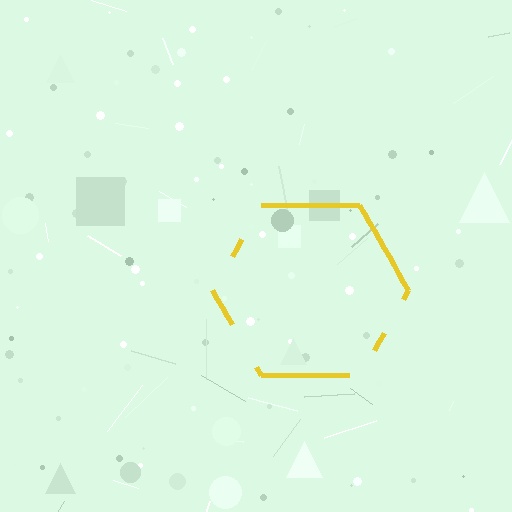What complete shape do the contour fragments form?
The contour fragments form a hexagon.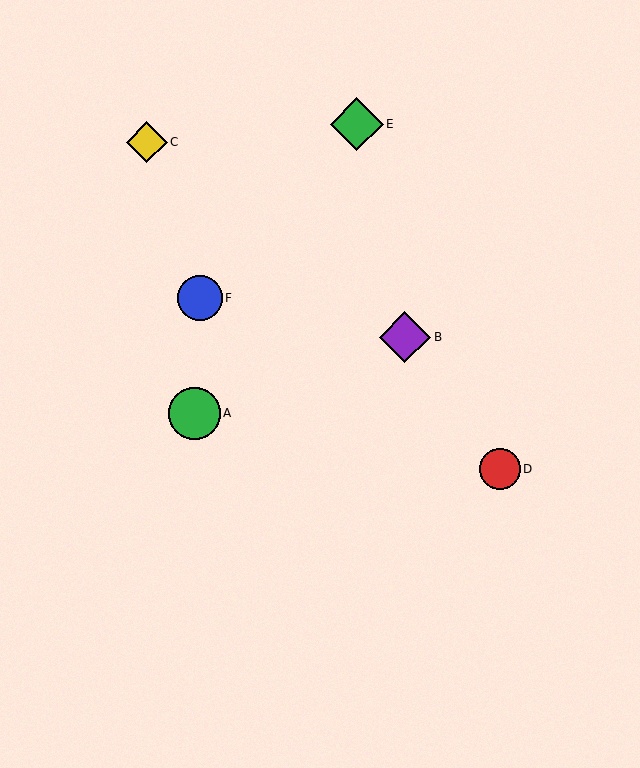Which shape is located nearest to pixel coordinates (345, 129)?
The green diamond (labeled E) at (357, 124) is nearest to that location.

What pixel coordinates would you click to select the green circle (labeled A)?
Click at (194, 413) to select the green circle A.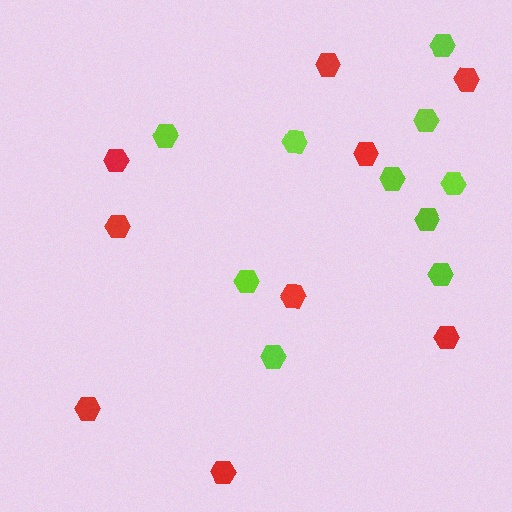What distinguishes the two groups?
There are 2 groups: one group of red hexagons (9) and one group of lime hexagons (10).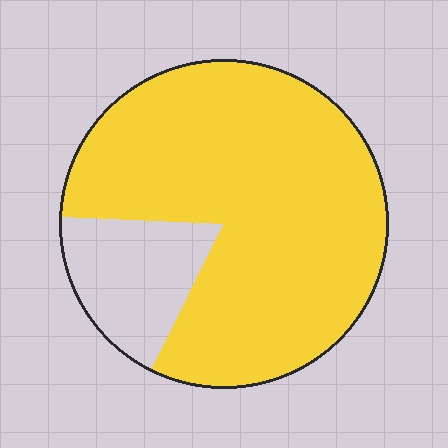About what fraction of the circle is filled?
About five sixths (5/6).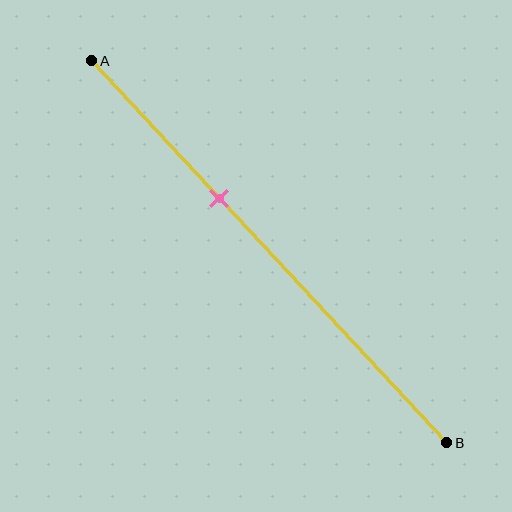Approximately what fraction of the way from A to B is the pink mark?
The pink mark is approximately 35% of the way from A to B.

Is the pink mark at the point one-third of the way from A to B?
Yes, the mark is approximately at the one-third point.